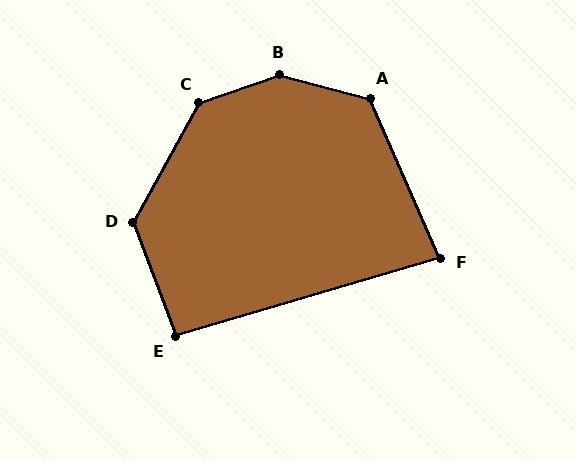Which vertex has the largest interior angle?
B, at approximately 147 degrees.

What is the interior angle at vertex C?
Approximately 138 degrees (obtuse).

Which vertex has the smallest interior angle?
F, at approximately 83 degrees.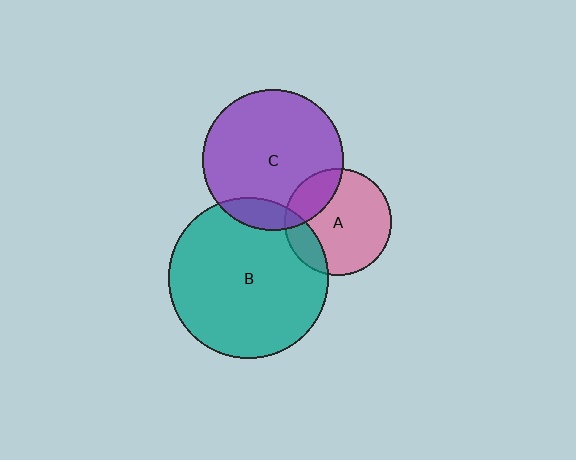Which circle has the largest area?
Circle B (teal).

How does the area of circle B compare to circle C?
Approximately 1.3 times.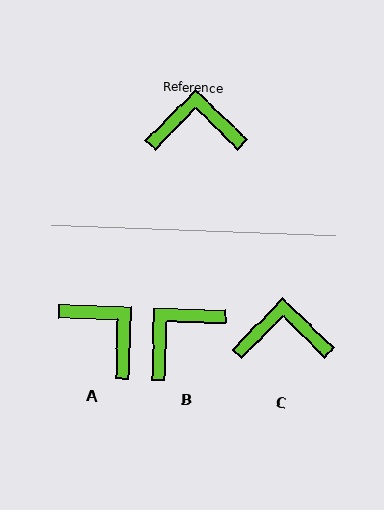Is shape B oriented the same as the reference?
No, it is off by about 43 degrees.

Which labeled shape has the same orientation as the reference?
C.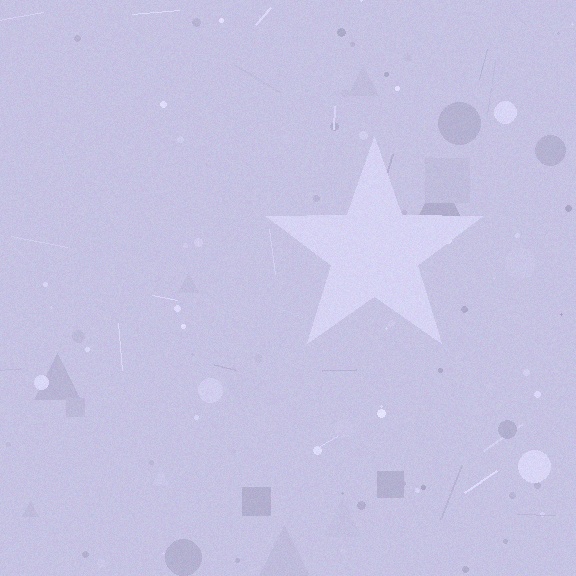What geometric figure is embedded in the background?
A star is embedded in the background.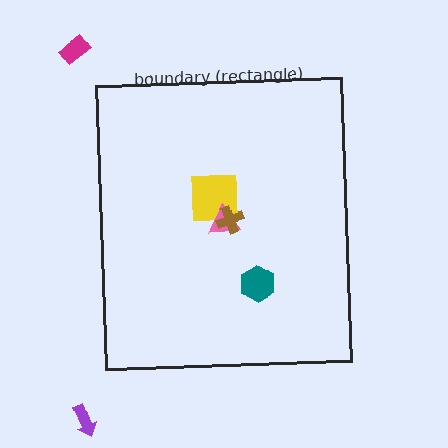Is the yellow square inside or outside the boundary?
Inside.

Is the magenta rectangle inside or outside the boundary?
Outside.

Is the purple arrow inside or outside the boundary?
Outside.